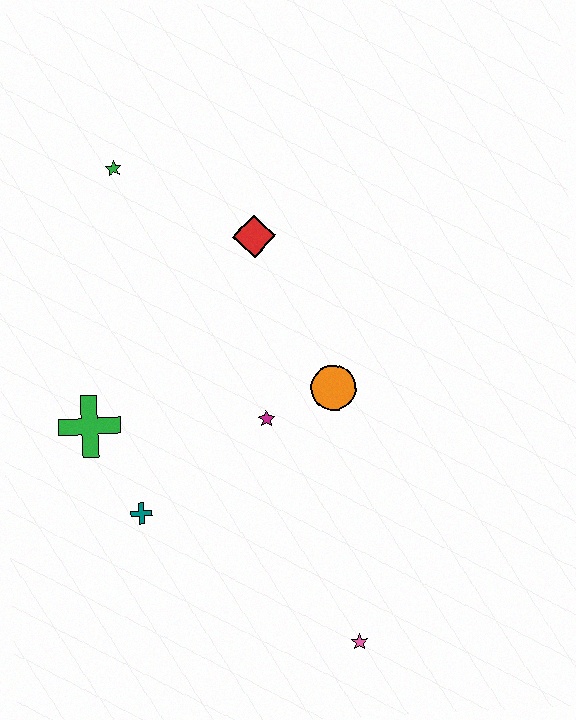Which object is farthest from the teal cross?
The green star is farthest from the teal cross.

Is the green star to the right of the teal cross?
No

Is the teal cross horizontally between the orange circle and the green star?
Yes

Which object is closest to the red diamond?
The green star is closest to the red diamond.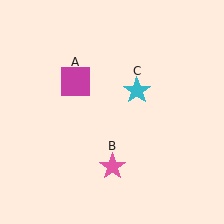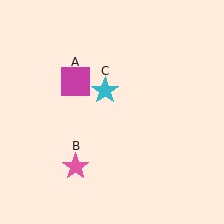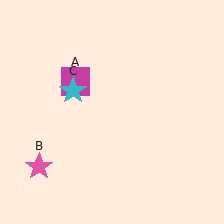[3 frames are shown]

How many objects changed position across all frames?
2 objects changed position: pink star (object B), cyan star (object C).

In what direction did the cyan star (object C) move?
The cyan star (object C) moved left.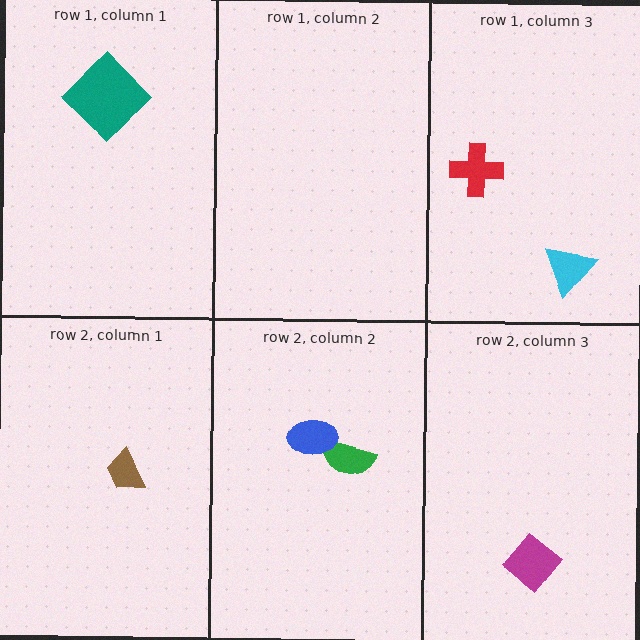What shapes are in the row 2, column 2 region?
The green semicircle, the blue ellipse.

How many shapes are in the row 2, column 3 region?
1.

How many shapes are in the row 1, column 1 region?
1.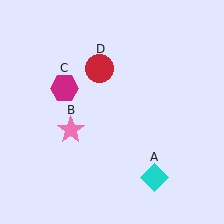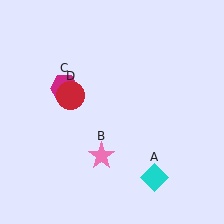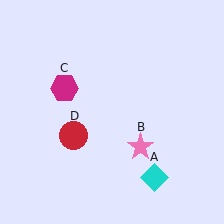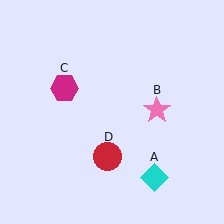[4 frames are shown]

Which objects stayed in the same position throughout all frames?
Cyan diamond (object A) and magenta hexagon (object C) remained stationary.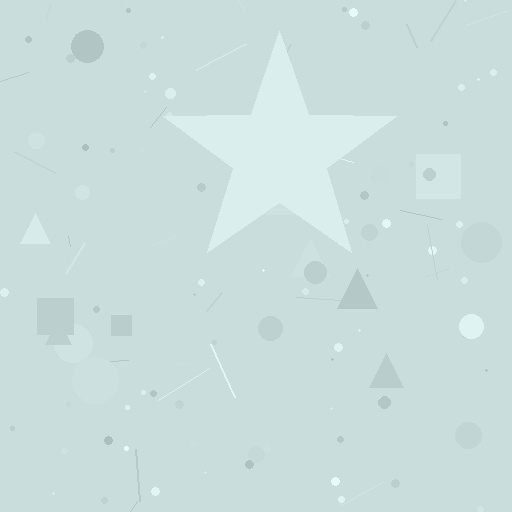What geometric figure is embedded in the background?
A star is embedded in the background.